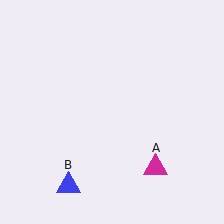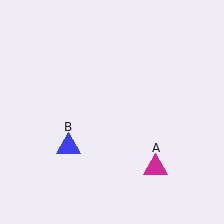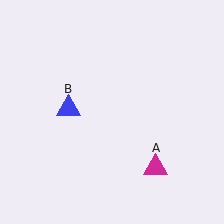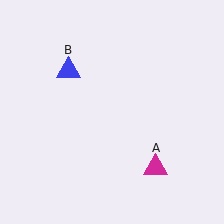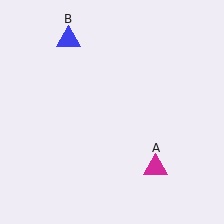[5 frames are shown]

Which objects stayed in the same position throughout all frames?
Magenta triangle (object A) remained stationary.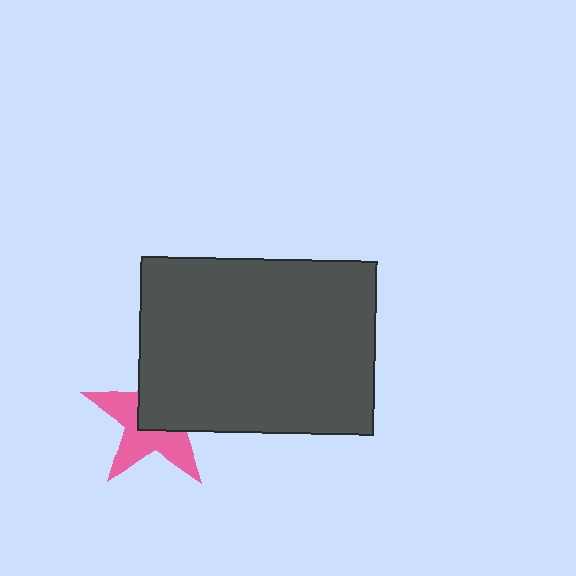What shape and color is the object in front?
The object in front is a dark gray rectangle.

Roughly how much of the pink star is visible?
About half of it is visible (roughly 50%).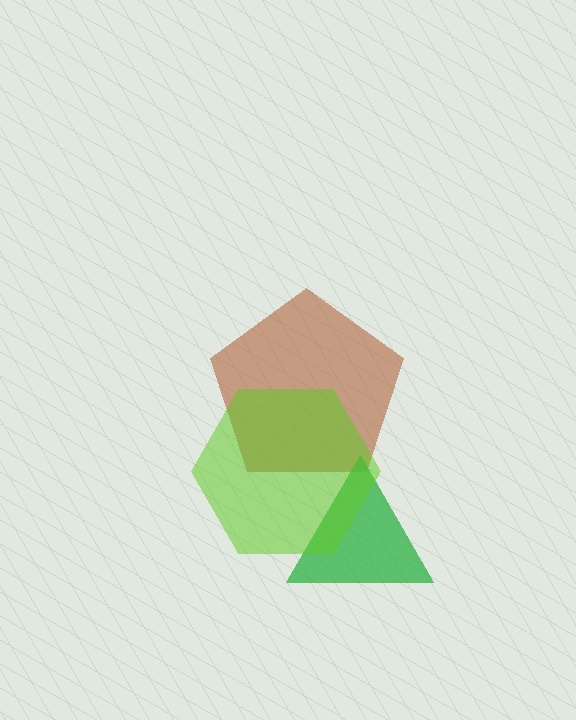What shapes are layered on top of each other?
The layered shapes are: a brown pentagon, a green triangle, a lime hexagon.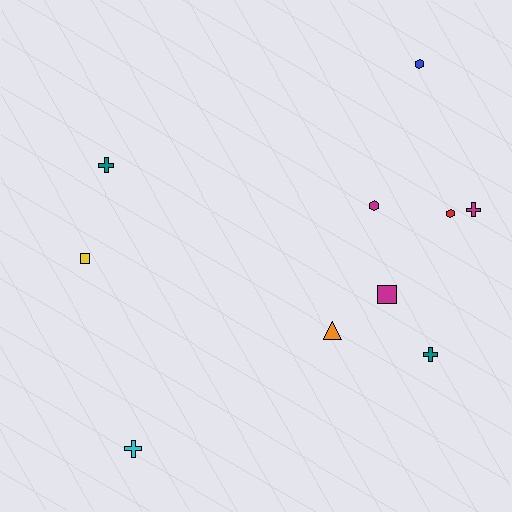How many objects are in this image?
There are 10 objects.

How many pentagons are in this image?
There are no pentagons.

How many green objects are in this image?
There are no green objects.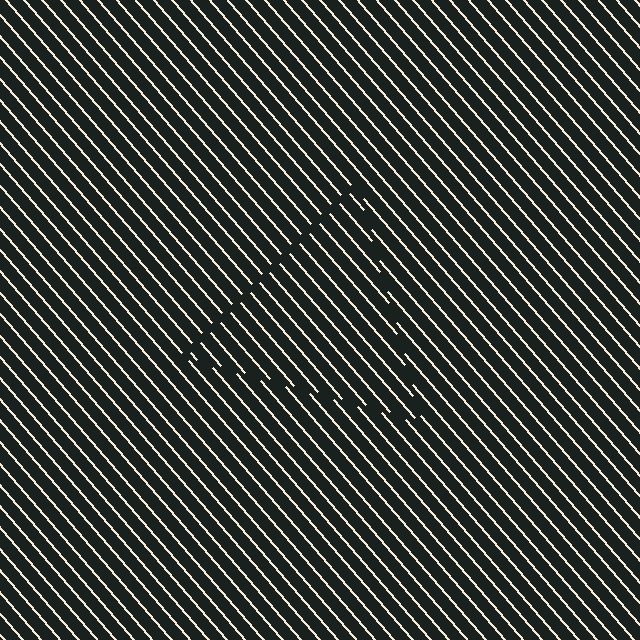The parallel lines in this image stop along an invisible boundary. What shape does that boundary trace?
An illusory triangle. The interior of the shape contains the same grating, shifted by half a period — the contour is defined by the phase discontinuity where line-ends from the inner and outer gratings abut.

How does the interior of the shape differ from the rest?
The interior of the shape contains the same grating, shifted by half a period — the contour is defined by the phase discontinuity where line-ends from the inner and outer gratings abut.